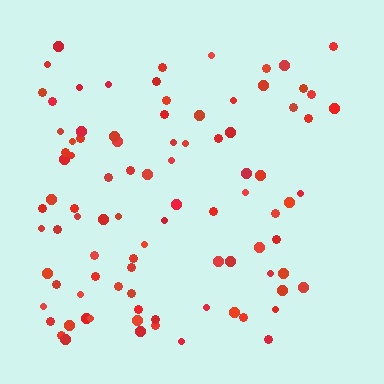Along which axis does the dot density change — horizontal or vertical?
Horizontal.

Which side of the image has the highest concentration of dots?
The left.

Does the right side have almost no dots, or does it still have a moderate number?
Still a moderate number, just noticeably fewer than the left.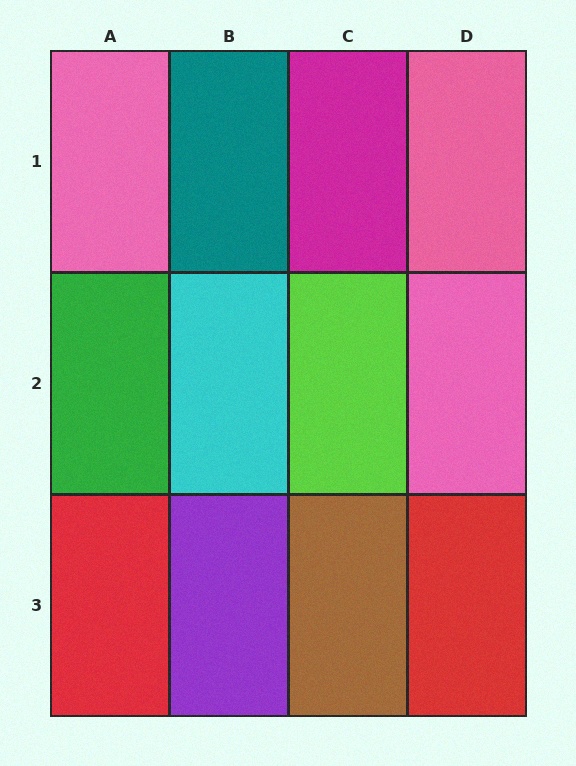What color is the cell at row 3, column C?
Brown.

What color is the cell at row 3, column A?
Red.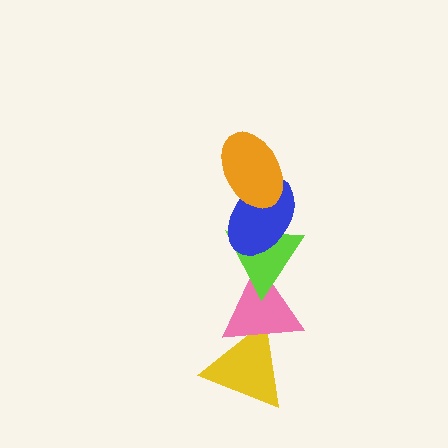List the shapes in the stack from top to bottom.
From top to bottom: the orange ellipse, the blue ellipse, the lime triangle, the pink triangle, the yellow triangle.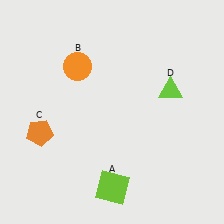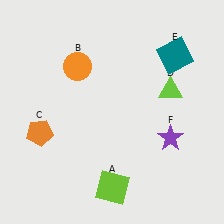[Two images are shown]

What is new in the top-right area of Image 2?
A teal square (E) was added in the top-right area of Image 2.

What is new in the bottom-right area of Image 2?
A purple star (F) was added in the bottom-right area of Image 2.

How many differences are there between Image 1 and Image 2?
There are 2 differences between the two images.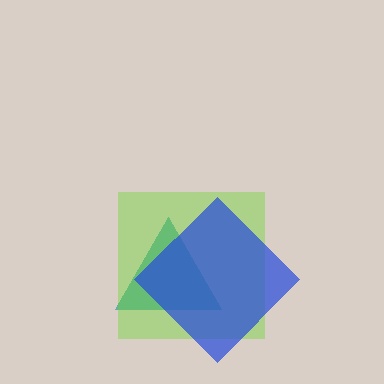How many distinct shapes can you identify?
There are 3 distinct shapes: a teal triangle, a lime square, a blue diamond.